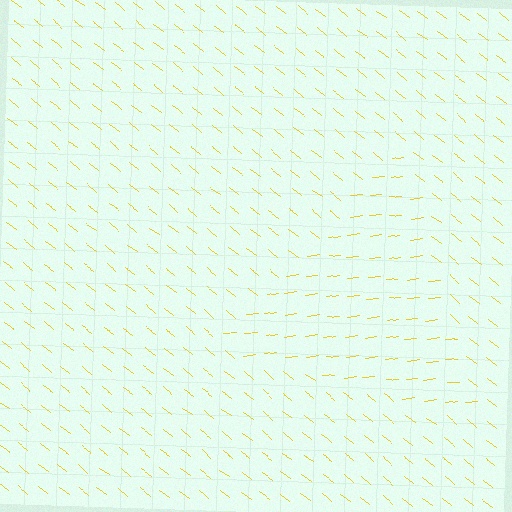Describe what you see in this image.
The image is filled with small yellow line segments. A triangle region in the image has lines oriented differently from the surrounding lines, creating a visible texture boundary.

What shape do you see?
I see a triangle.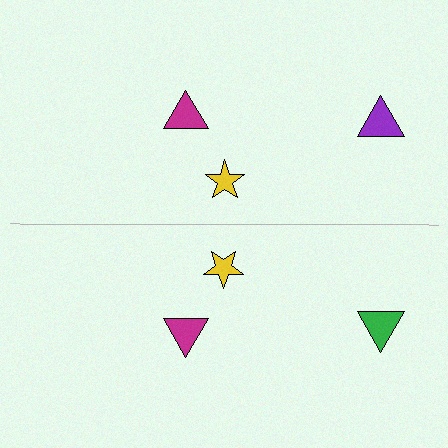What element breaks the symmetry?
The green triangle on the bottom side breaks the symmetry — its mirror counterpart is purple.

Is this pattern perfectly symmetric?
No, the pattern is not perfectly symmetric. The green triangle on the bottom side breaks the symmetry — its mirror counterpart is purple.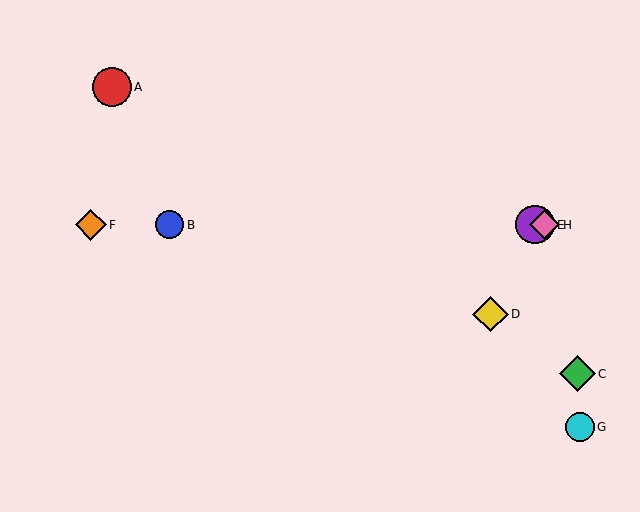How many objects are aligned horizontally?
4 objects (B, E, F, H) are aligned horizontally.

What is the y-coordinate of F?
Object F is at y≈225.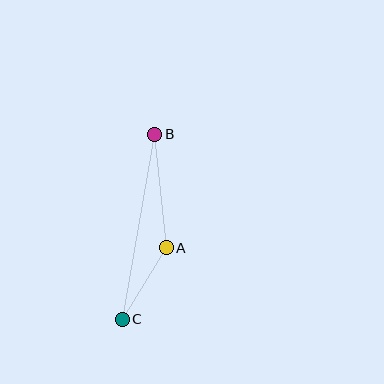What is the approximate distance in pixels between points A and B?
The distance between A and B is approximately 114 pixels.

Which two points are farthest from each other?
Points B and C are farthest from each other.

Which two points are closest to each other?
Points A and C are closest to each other.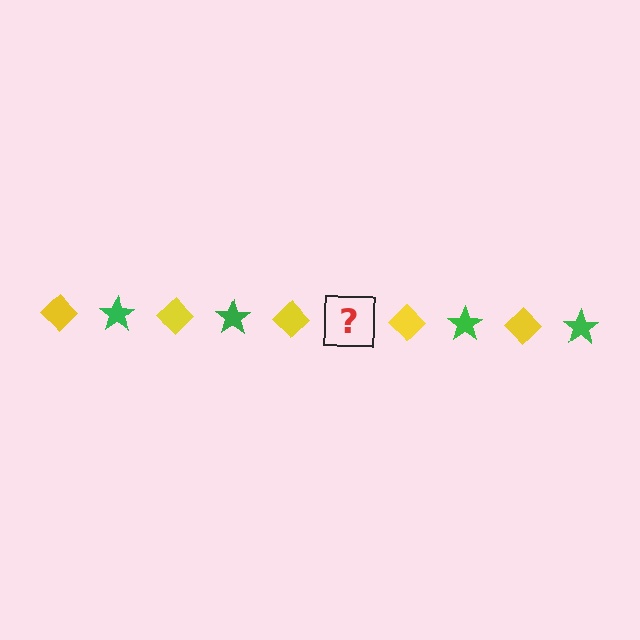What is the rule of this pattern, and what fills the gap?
The rule is that the pattern alternates between yellow diamond and green star. The gap should be filled with a green star.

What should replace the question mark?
The question mark should be replaced with a green star.